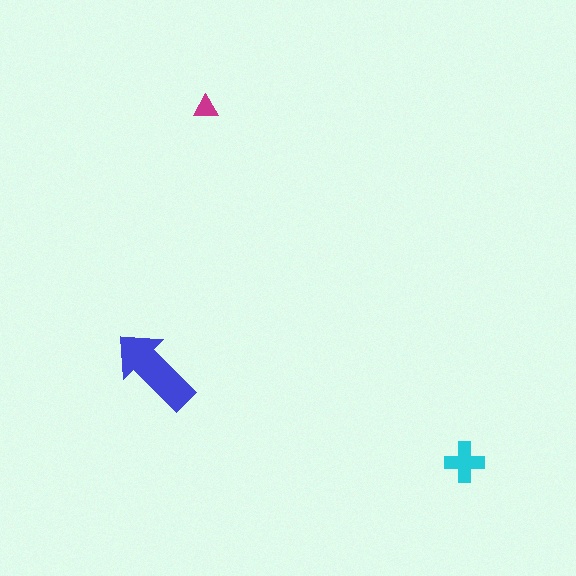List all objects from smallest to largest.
The magenta triangle, the cyan cross, the blue arrow.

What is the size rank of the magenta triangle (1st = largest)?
3rd.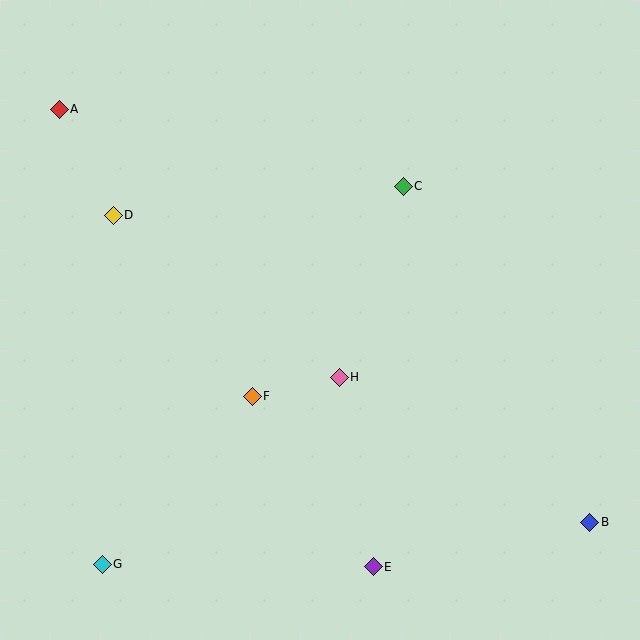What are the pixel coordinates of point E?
Point E is at (373, 567).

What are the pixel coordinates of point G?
Point G is at (102, 564).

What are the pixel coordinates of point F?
Point F is at (252, 396).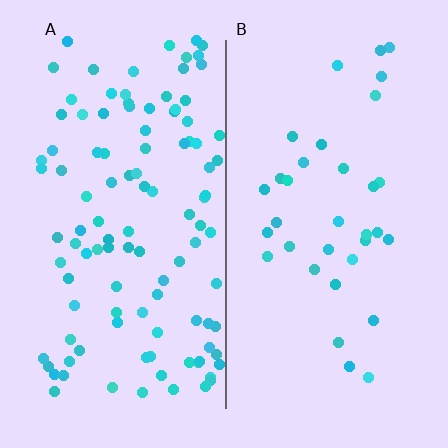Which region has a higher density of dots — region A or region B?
A (the left).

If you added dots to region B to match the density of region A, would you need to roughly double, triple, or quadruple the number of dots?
Approximately triple.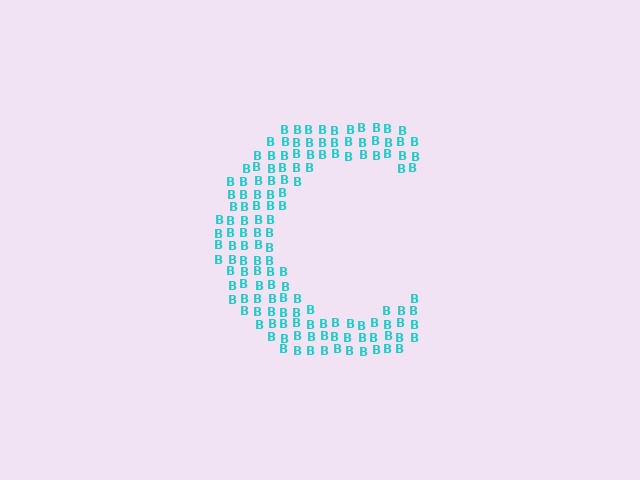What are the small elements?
The small elements are letter B's.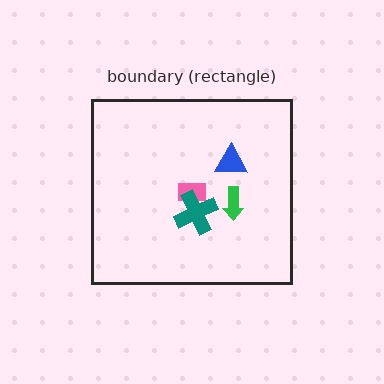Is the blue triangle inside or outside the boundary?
Inside.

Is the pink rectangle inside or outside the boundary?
Inside.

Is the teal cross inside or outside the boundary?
Inside.